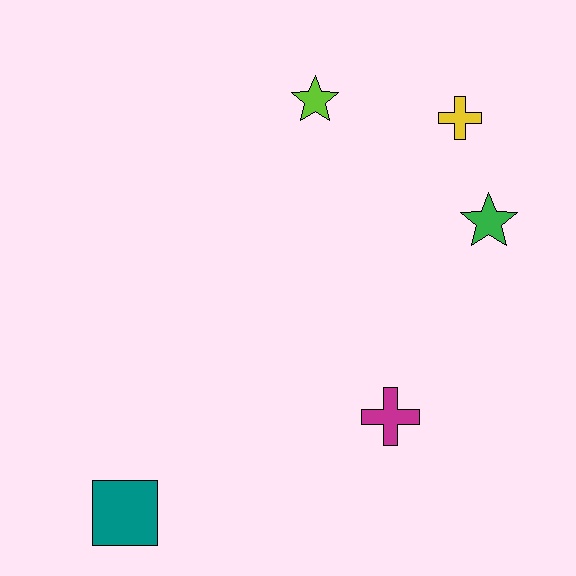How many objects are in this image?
There are 5 objects.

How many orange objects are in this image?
There are no orange objects.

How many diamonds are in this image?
There are no diamonds.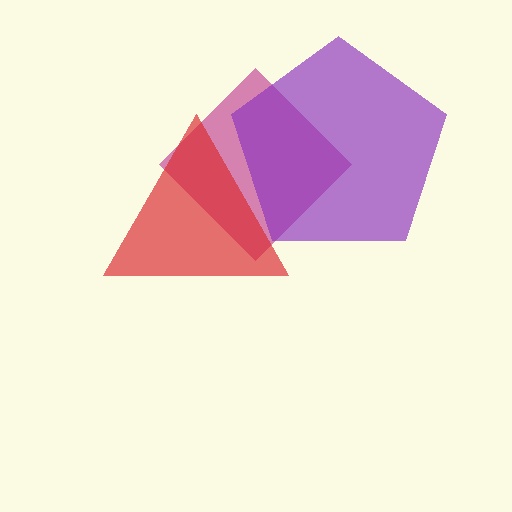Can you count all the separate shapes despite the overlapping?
Yes, there are 3 separate shapes.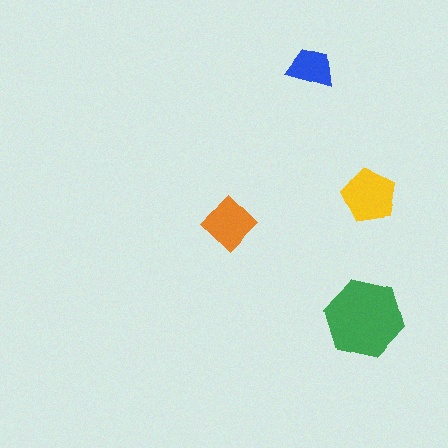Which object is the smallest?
The blue trapezoid.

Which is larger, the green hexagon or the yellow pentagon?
The green hexagon.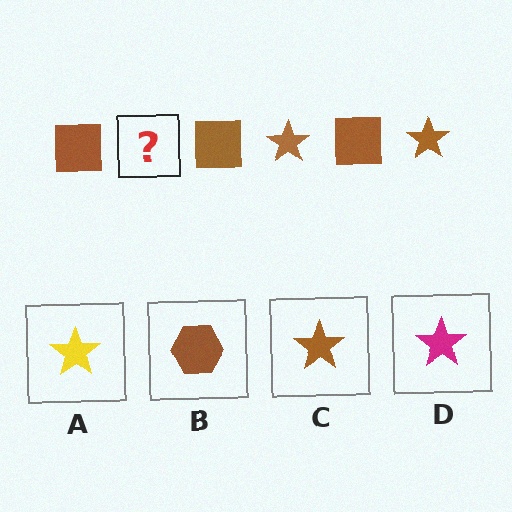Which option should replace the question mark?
Option C.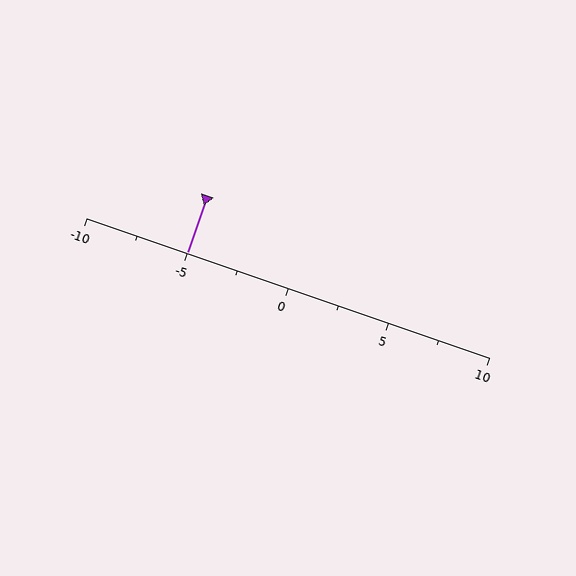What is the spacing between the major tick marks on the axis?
The major ticks are spaced 5 apart.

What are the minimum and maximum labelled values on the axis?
The axis runs from -10 to 10.